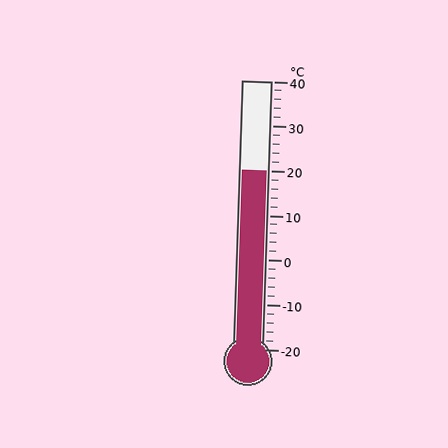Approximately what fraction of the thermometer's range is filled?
The thermometer is filled to approximately 65% of its range.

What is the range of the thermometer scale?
The thermometer scale ranges from -20°C to 40°C.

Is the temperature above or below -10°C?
The temperature is above -10°C.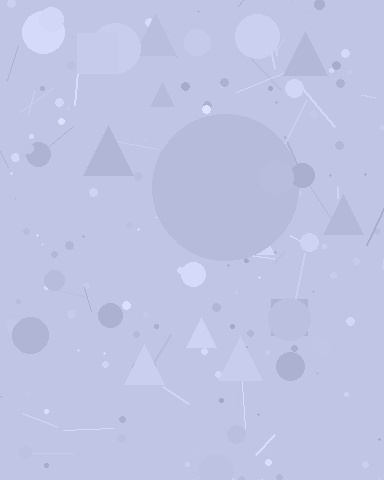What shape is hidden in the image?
A circle is hidden in the image.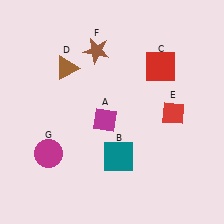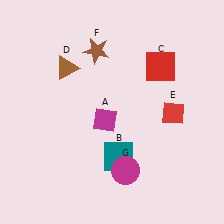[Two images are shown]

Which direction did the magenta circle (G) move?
The magenta circle (G) moved right.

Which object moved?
The magenta circle (G) moved right.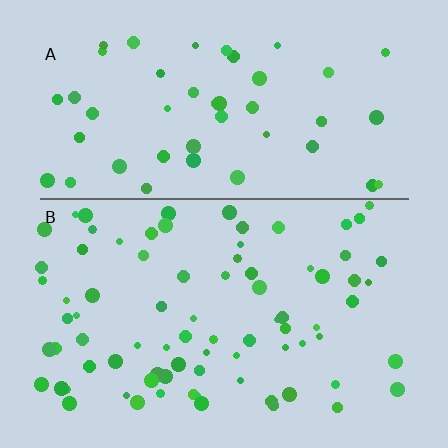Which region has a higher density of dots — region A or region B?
B (the bottom).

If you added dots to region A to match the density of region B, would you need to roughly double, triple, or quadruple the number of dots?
Approximately double.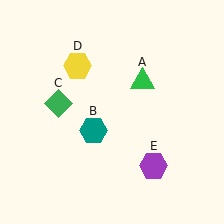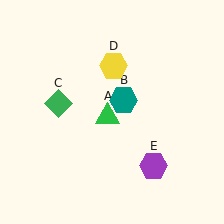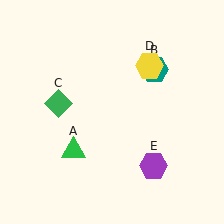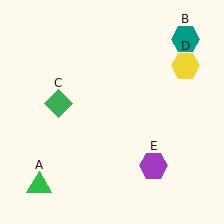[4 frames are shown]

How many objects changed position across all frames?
3 objects changed position: green triangle (object A), teal hexagon (object B), yellow hexagon (object D).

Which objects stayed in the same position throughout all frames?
Green diamond (object C) and purple hexagon (object E) remained stationary.